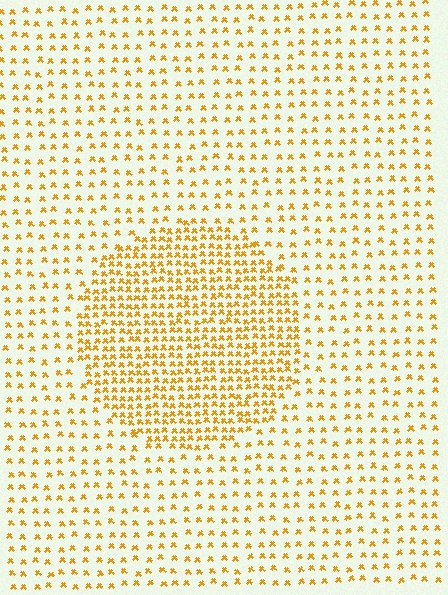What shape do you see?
I see a circle.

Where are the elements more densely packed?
The elements are more densely packed inside the circle boundary.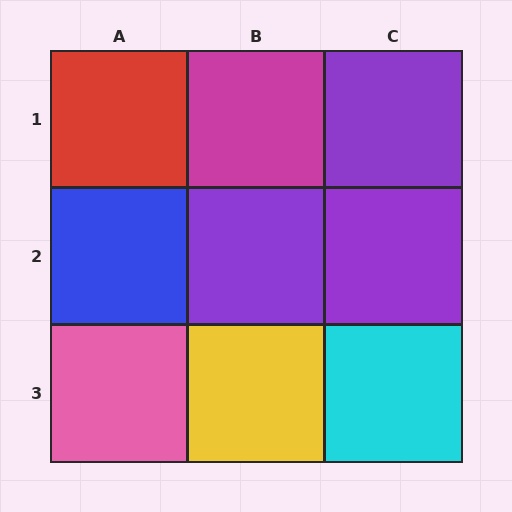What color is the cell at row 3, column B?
Yellow.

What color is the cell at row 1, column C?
Purple.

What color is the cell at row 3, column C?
Cyan.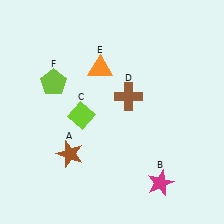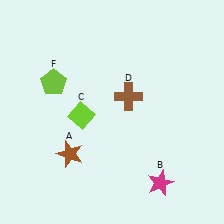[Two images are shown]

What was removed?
The orange triangle (E) was removed in Image 2.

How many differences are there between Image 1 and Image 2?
There is 1 difference between the two images.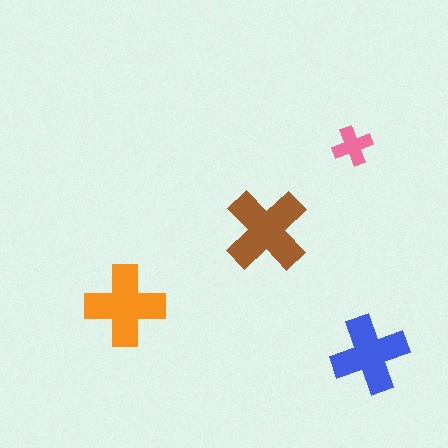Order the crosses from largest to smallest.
the brown one, the orange one, the blue one, the pink one.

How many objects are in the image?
There are 4 objects in the image.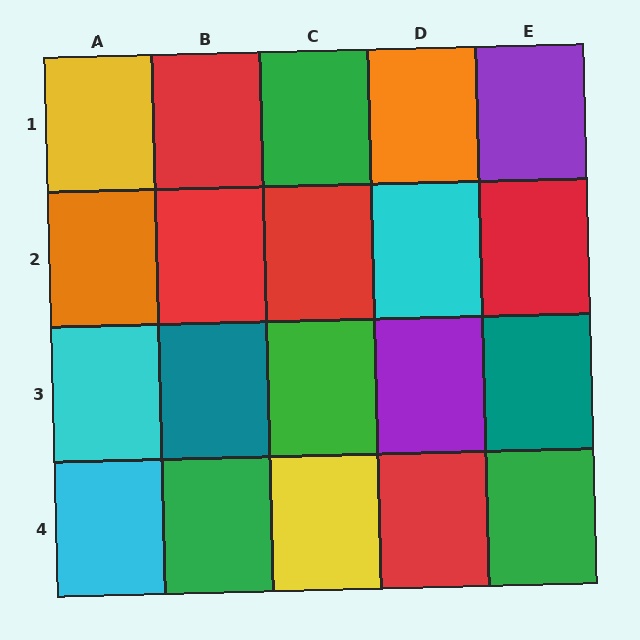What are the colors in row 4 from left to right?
Cyan, green, yellow, red, green.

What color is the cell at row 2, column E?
Red.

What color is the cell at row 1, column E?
Purple.